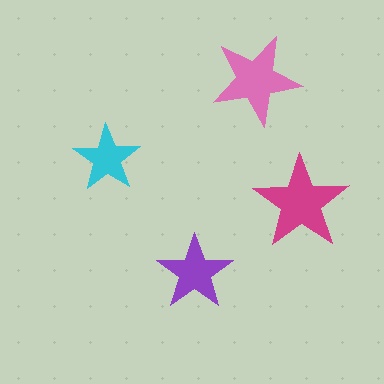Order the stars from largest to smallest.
the magenta one, the pink one, the purple one, the cyan one.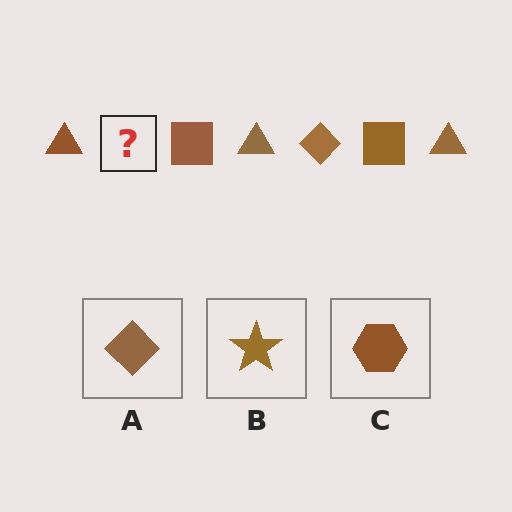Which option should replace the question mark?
Option A.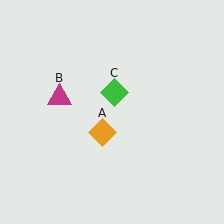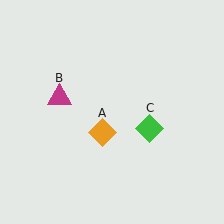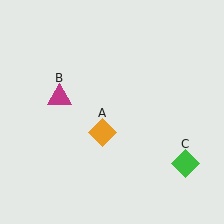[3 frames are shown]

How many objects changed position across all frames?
1 object changed position: green diamond (object C).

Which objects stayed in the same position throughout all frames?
Orange diamond (object A) and magenta triangle (object B) remained stationary.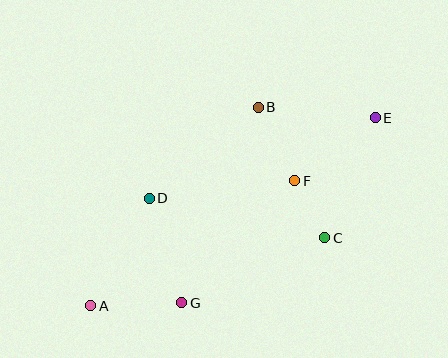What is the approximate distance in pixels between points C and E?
The distance between C and E is approximately 130 pixels.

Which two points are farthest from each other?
Points A and E are farthest from each other.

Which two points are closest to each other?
Points C and F are closest to each other.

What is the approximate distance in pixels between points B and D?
The distance between B and D is approximately 142 pixels.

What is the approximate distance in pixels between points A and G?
The distance between A and G is approximately 91 pixels.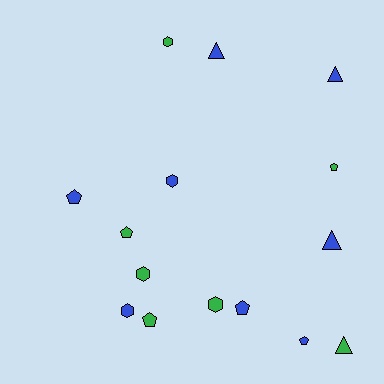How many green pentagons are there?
There are 3 green pentagons.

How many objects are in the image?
There are 15 objects.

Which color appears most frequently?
Blue, with 8 objects.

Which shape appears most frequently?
Pentagon, with 6 objects.